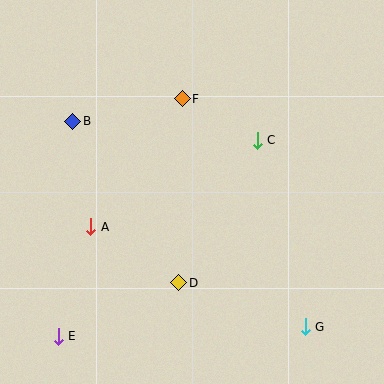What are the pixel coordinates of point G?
Point G is at (305, 327).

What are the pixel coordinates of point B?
Point B is at (73, 121).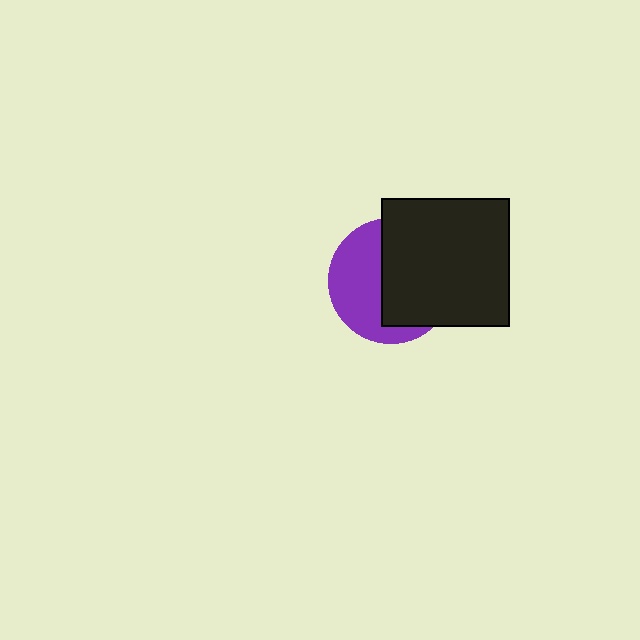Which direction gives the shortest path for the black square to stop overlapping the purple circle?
Moving right gives the shortest separation.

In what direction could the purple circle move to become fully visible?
The purple circle could move left. That would shift it out from behind the black square entirely.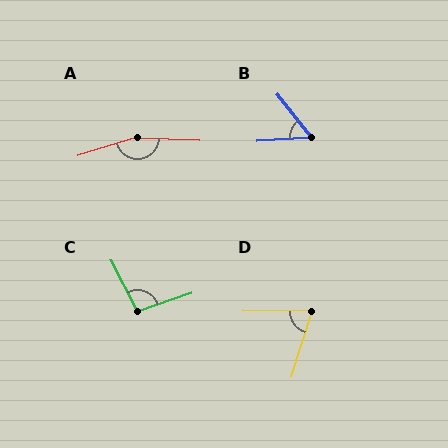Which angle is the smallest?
B, at approximately 55 degrees.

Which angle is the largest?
A, at approximately 160 degrees.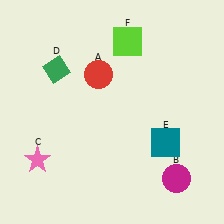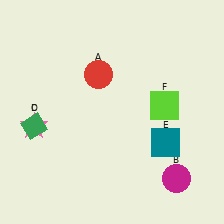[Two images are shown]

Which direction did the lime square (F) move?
The lime square (F) moved down.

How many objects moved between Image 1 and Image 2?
3 objects moved between the two images.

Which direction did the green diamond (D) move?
The green diamond (D) moved down.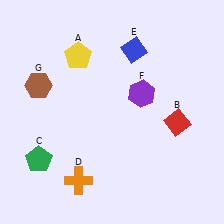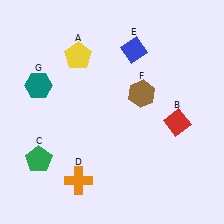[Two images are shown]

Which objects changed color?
F changed from purple to brown. G changed from brown to teal.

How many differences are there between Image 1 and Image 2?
There are 2 differences between the two images.